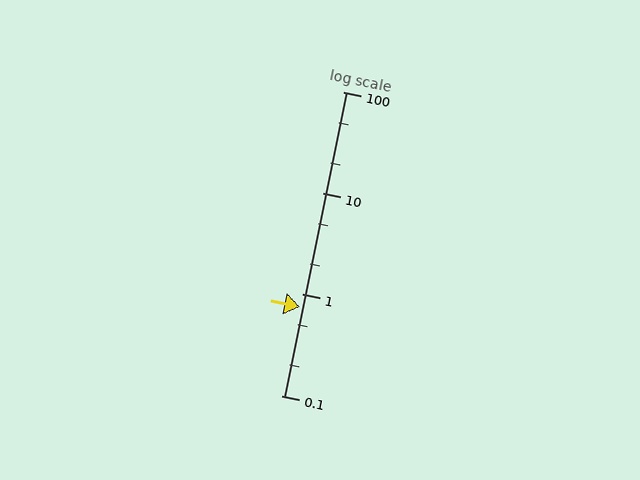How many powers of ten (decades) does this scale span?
The scale spans 3 decades, from 0.1 to 100.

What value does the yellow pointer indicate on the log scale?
The pointer indicates approximately 0.75.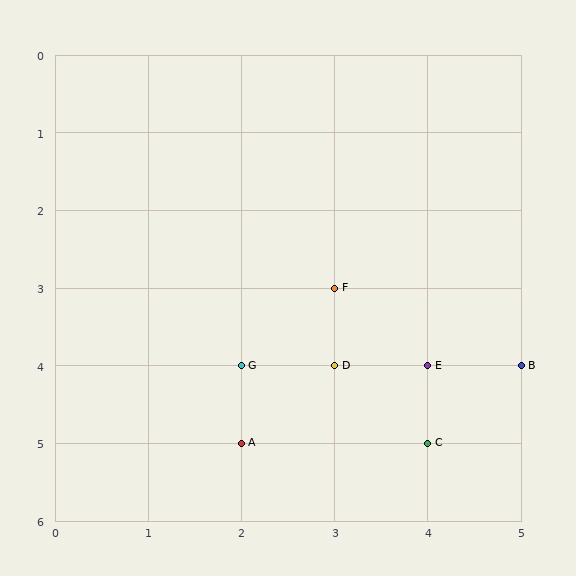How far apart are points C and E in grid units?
Points C and E are 1 row apart.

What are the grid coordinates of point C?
Point C is at grid coordinates (4, 5).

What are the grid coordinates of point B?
Point B is at grid coordinates (5, 4).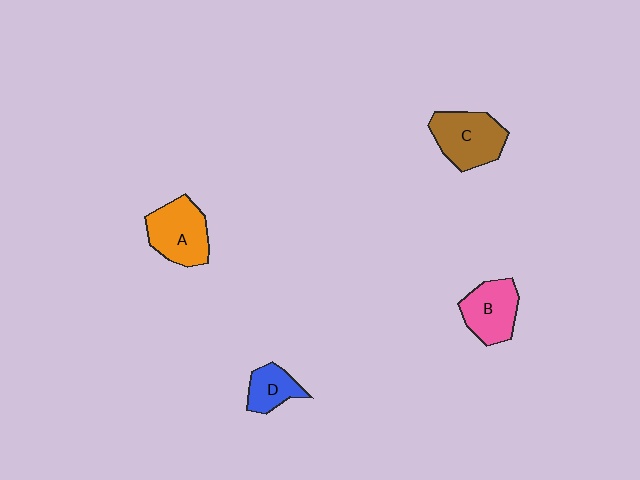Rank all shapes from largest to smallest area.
From largest to smallest: C (brown), A (orange), B (pink), D (blue).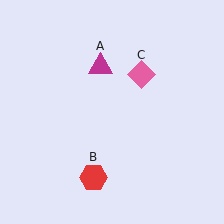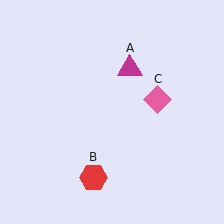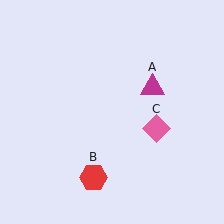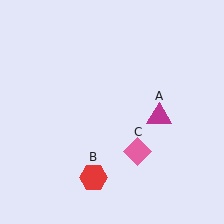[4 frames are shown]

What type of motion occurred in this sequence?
The magenta triangle (object A), pink diamond (object C) rotated clockwise around the center of the scene.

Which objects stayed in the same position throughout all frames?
Red hexagon (object B) remained stationary.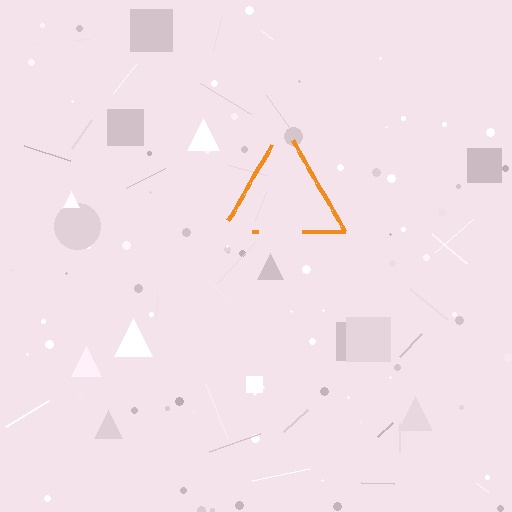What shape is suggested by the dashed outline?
The dashed outline suggests a triangle.